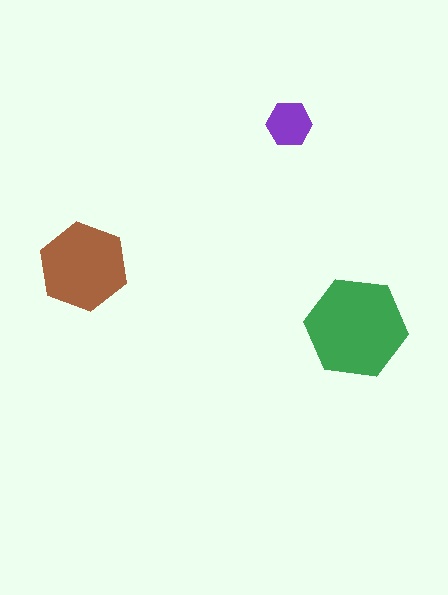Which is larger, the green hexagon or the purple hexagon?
The green one.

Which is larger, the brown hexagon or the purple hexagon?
The brown one.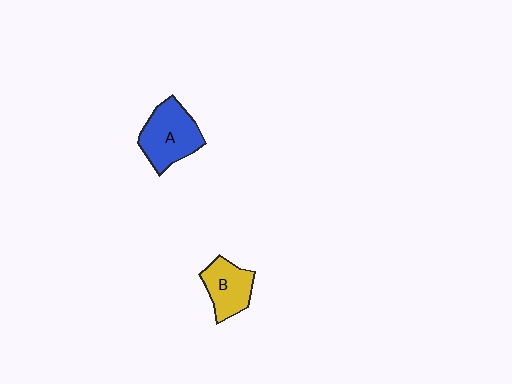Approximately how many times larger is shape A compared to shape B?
Approximately 1.3 times.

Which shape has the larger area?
Shape A (blue).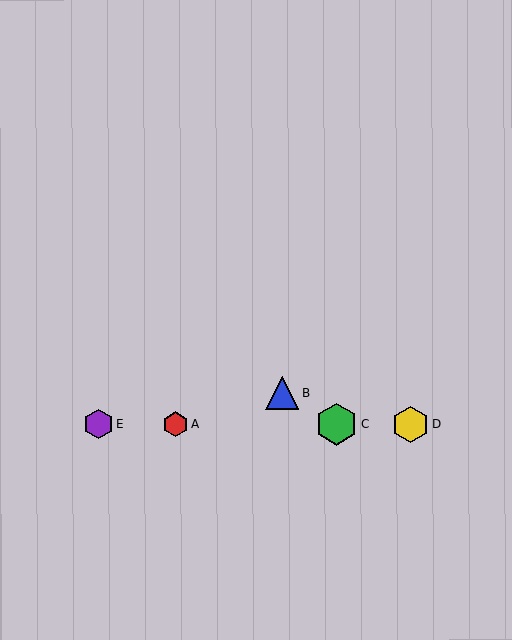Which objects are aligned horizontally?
Objects A, C, D, E are aligned horizontally.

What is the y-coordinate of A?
Object A is at y≈424.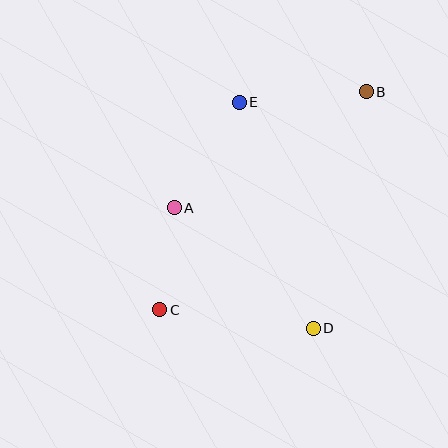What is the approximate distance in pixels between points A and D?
The distance between A and D is approximately 184 pixels.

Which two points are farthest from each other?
Points B and C are farthest from each other.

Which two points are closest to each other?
Points A and C are closest to each other.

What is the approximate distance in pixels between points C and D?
The distance between C and D is approximately 155 pixels.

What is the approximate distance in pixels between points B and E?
The distance between B and E is approximately 128 pixels.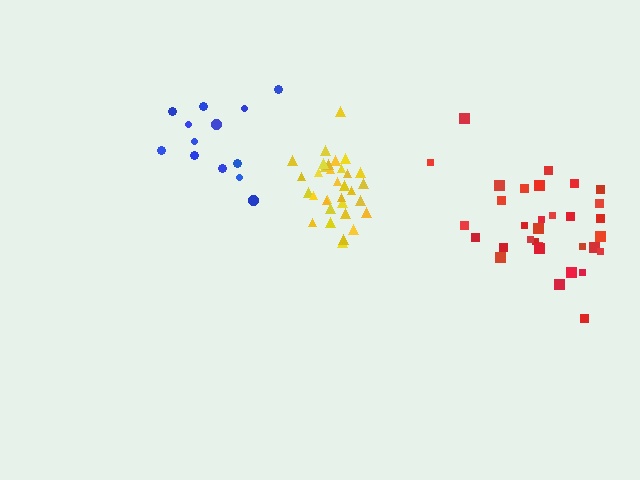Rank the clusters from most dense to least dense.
yellow, red, blue.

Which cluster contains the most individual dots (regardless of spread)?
Yellow (33).